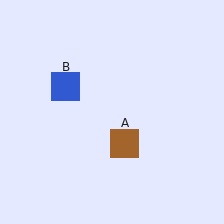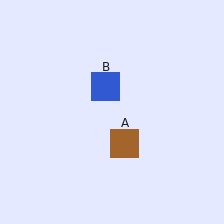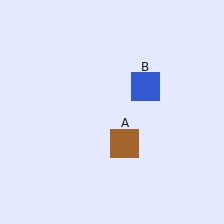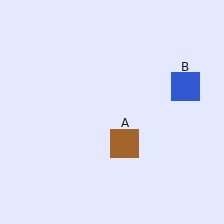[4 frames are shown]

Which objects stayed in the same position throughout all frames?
Brown square (object A) remained stationary.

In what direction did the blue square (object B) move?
The blue square (object B) moved right.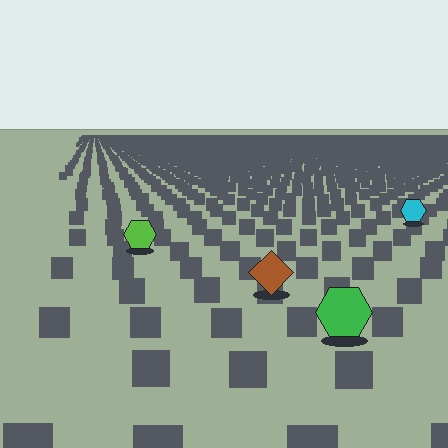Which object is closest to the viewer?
The green hexagon is closest. The texture marks near it are larger and more spread out.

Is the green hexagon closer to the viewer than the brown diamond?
Yes. The green hexagon is closer — you can tell from the texture gradient: the ground texture is coarser near it.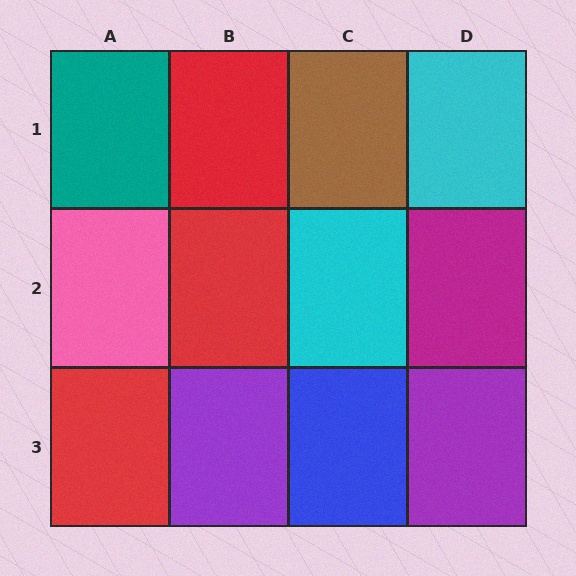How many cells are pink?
1 cell is pink.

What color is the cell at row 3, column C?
Blue.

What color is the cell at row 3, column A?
Red.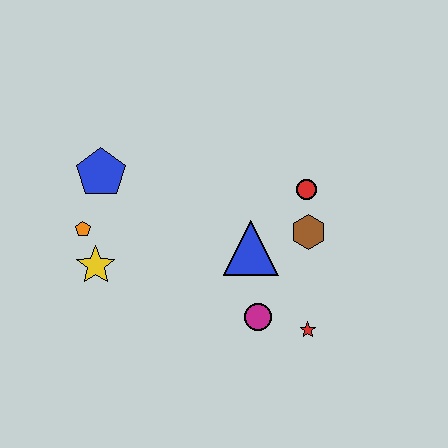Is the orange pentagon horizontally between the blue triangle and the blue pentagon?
No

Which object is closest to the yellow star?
The orange pentagon is closest to the yellow star.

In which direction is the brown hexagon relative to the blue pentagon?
The brown hexagon is to the right of the blue pentagon.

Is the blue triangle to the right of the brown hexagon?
No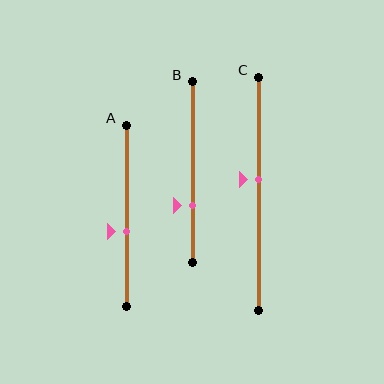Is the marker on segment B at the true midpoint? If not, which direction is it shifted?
No, the marker on segment B is shifted downward by about 18% of the segment length.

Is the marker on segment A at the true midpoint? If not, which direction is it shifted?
No, the marker on segment A is shifted downward by about 9% of the segment length.